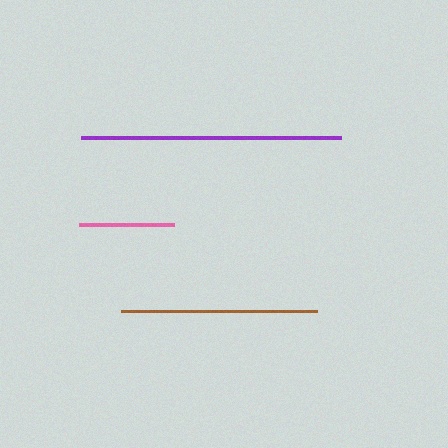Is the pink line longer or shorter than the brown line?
The brown line is longer than the pink line.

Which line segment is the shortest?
The pink line is the shortest at approximately 95 pixels.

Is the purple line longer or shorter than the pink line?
The purple line is longer than the pink line.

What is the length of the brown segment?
The brown segment is approximately 196 pixels long.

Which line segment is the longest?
The purple line is the longest at approximately 260 pixels.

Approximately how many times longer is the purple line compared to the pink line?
The purple line is approximately 2.7 times the length of the pink line.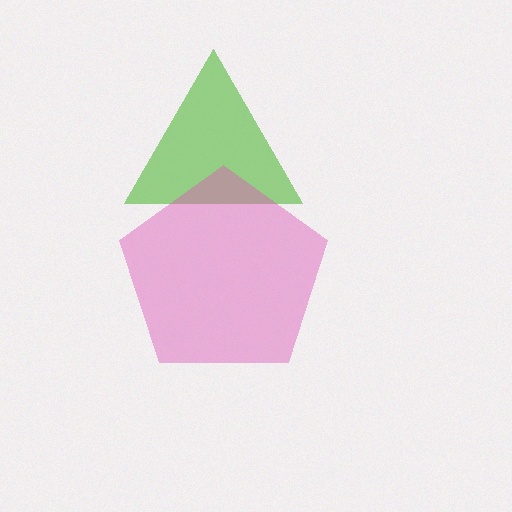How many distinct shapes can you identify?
There are 2 distinct shapes: a lime triangle, a pink pentagon.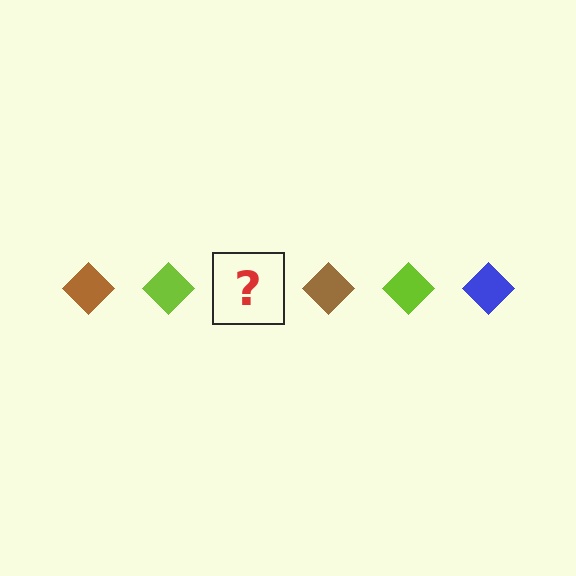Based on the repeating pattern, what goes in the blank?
The blank should be a blue diamond.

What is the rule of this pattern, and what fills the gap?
The rule is that the pattern cycles through brown, lime, blue diamonds. The gap should be filled with a blue diamond.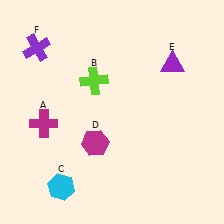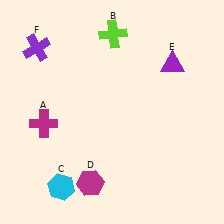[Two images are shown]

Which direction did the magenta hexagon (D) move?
The magenta hexagon (D) moved down.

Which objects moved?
The objects that moved are: the lime cross (B), the magenta hexagon (D).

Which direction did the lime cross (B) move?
The lime cross (B) moved up.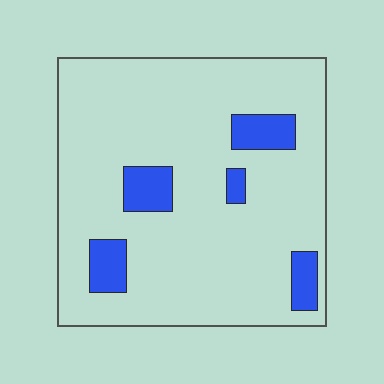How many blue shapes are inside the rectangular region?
5.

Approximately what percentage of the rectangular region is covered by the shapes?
Approximately 10%.